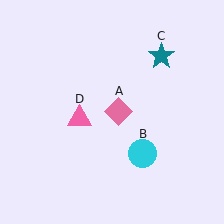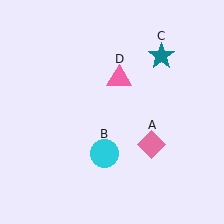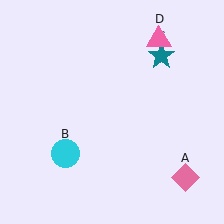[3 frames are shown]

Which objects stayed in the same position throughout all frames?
Teal star (object C) remained stationary.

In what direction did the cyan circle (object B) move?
The cyan circle (object B) moved left.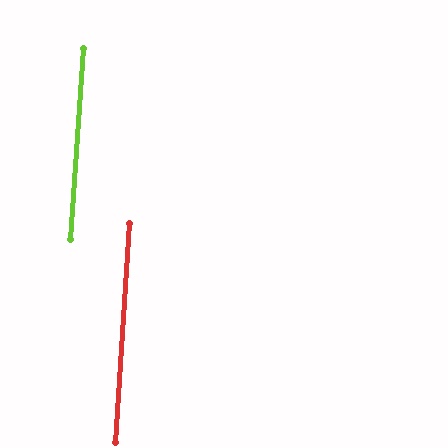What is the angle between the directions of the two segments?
Approximately 0 degrees.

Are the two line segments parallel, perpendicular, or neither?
Parallel — their directions differ by only 0.3°.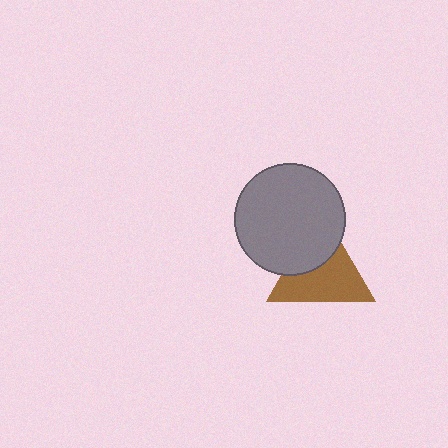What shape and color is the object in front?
The object in front is a gray circle.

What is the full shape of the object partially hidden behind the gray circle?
The partially hidden object is a brown triangle.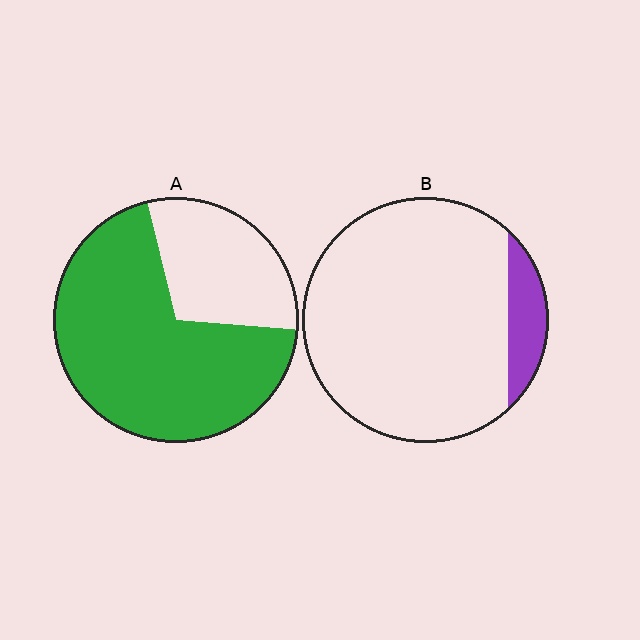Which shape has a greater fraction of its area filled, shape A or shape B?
Shape A.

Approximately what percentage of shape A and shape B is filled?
A is approximately 70% and B is approximately 10%.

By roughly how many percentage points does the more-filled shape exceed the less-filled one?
By roughly 60 percentage points (A over B).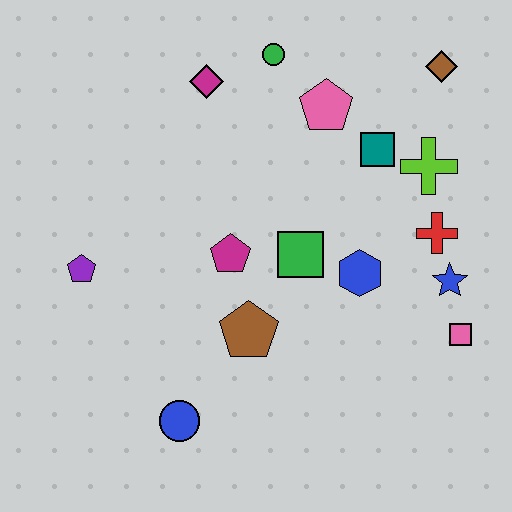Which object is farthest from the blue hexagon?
The purple pentagon is farthest from the blue hexagon.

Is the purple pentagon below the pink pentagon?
Yes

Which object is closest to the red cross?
The blue star is closest to the red cross.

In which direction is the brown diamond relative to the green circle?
The brown diamond is to the right of the green circle.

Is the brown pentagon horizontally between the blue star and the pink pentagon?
No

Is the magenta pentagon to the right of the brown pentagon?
No